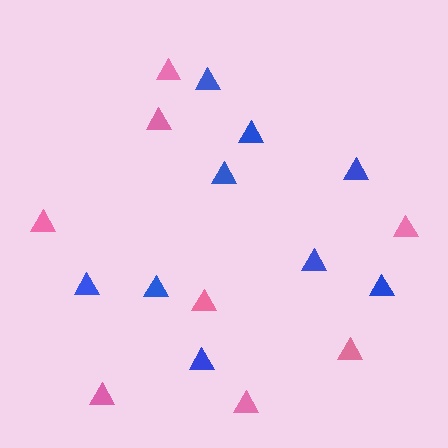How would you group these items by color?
There are 2 groups: one group of blue triangles (9) and one group of pink triangles (8).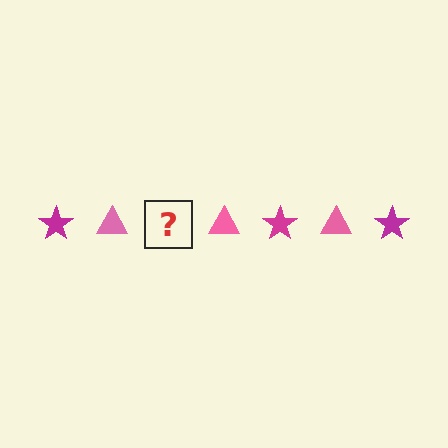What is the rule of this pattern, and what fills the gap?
The rule is that the pattern alternates between magenta star and pink triangle. The gap should be filled with a magenta star.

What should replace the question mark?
The question mark should be replaced with a magenta star.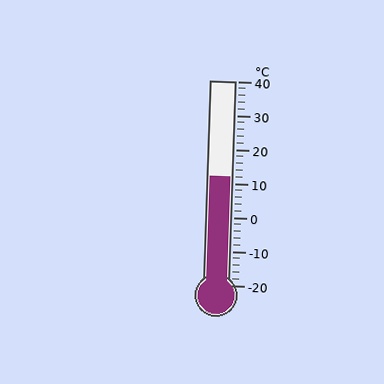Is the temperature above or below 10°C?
The temperature is above 10°C.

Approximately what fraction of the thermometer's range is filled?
The thermometer is filled to approximately 55% of its range.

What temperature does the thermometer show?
The thermometer shows approximately 12°C.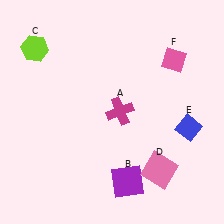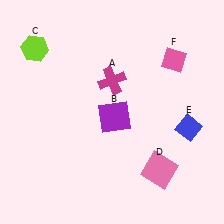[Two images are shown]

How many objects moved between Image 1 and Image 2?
2 objects moved between the two images.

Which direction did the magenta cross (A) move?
The magenta cross (A) moved up.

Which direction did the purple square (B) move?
The purple square (B) moved up.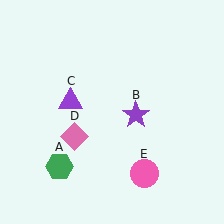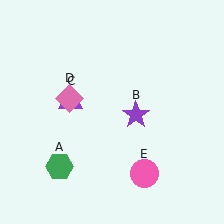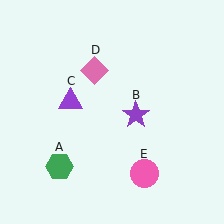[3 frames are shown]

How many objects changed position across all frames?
1 object changed position: pink diamond (object D).